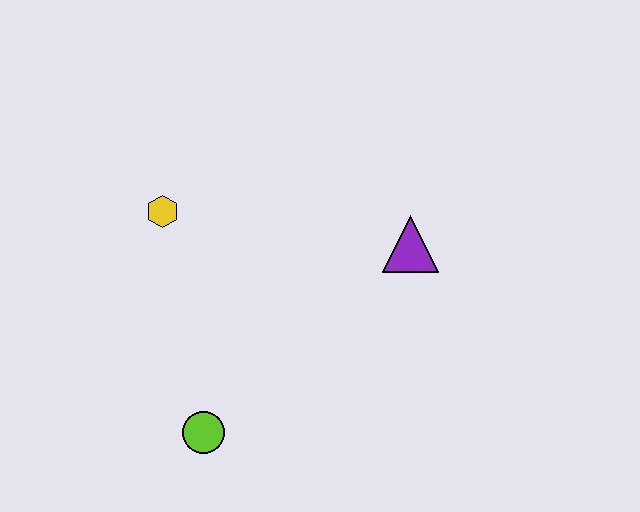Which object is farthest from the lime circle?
The purple triangle is farthest from the lime circle.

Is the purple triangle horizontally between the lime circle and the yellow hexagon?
No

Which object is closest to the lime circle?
The yellow hexagon is closest to the lime circle.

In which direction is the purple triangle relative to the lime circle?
The purple triangle is to the right of the lime circle.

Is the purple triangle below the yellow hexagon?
Yes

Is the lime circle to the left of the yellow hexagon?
No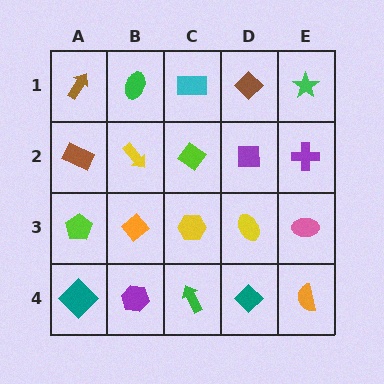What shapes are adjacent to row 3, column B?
A yellow arrow (row 2, column B), a purple hexagon (row 4, column B), a lime pentagon (row 3, column A), a yellow hexagon (row 3, column C).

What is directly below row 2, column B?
An orange diamond.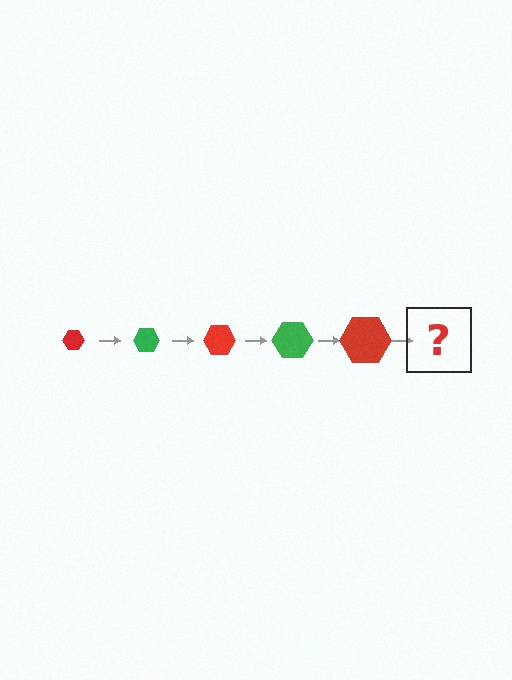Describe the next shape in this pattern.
It should be a green hexagon, larger than the previous one.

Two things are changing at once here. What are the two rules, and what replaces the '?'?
The two rules are that the hexagon grows larger each step and the color cycles through red and green. The '?' should be a green hexagon, larger than the previous one.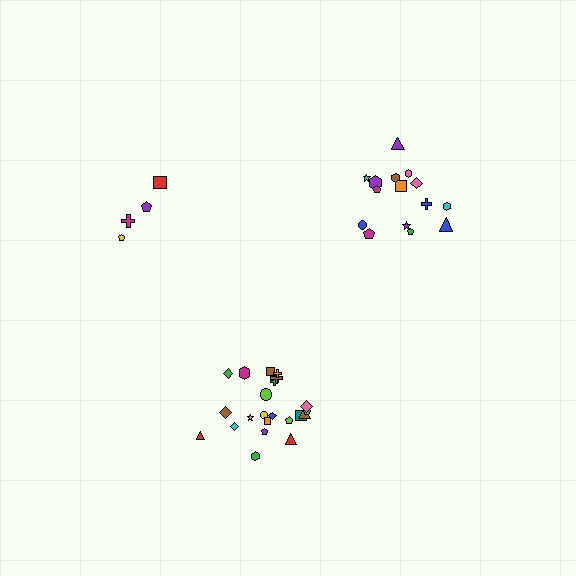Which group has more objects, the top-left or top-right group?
The top-right group.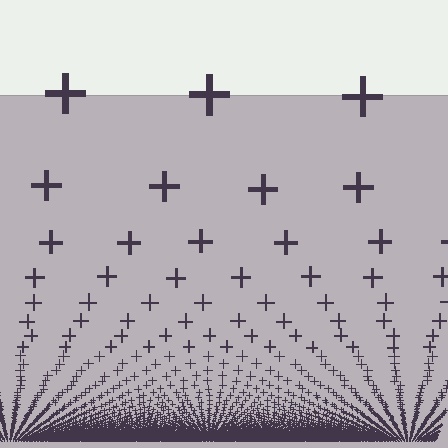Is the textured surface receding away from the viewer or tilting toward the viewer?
The surface appears to tilt toward the viewer. Texture elements get larger and sparser toward the top.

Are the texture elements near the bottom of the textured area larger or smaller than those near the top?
Smaller. The gradient is inverted — elements near the bottom are smaller and denser.